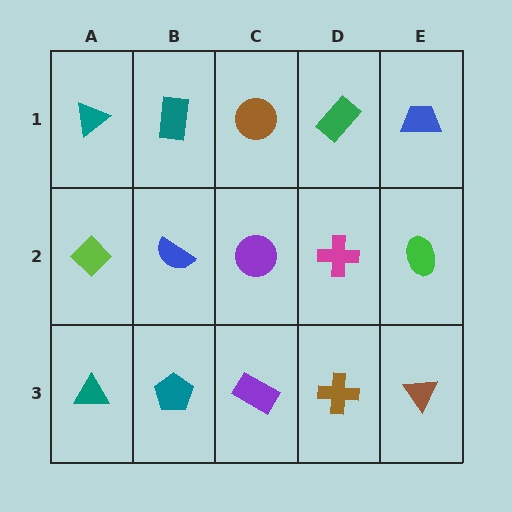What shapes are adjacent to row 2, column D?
A green rectangle (row 1, column D), a brown cross (row 3, column D), a purple circle (row 2, column C), a green ellipse (row 2, column E).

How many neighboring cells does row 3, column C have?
3.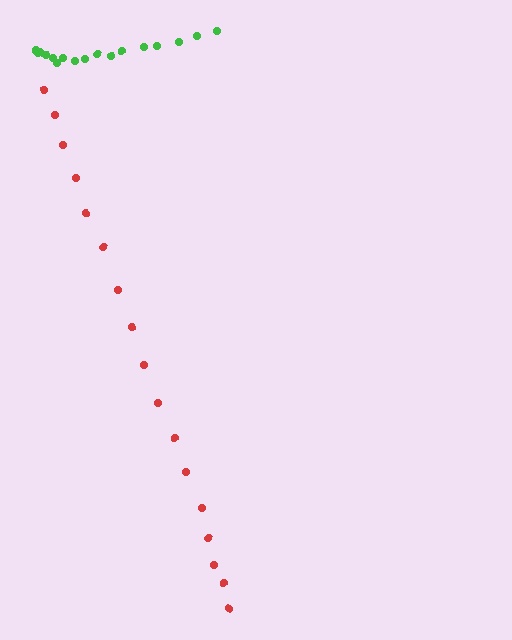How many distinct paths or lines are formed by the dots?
There are 2 distinct paths.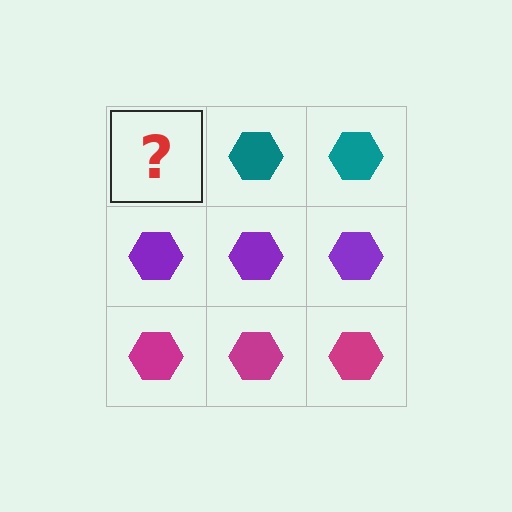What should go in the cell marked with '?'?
The missing cell should contain a teal hexagon.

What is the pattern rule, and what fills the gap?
The rule is that each row has a consistent color. The gap should be filled with a teal hexagon.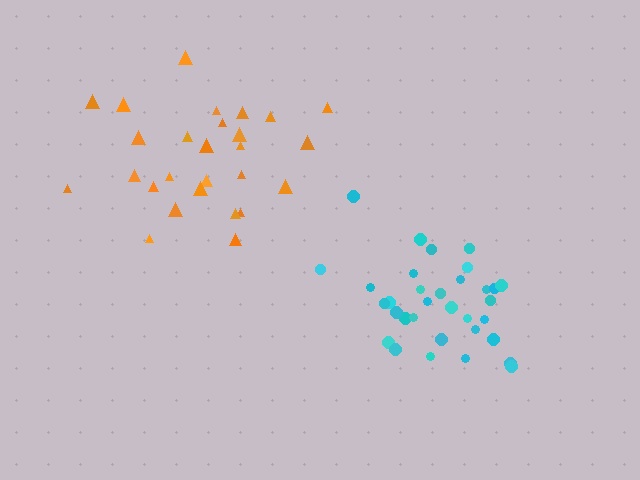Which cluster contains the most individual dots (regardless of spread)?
Cyan (33).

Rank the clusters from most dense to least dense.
cyan, orange.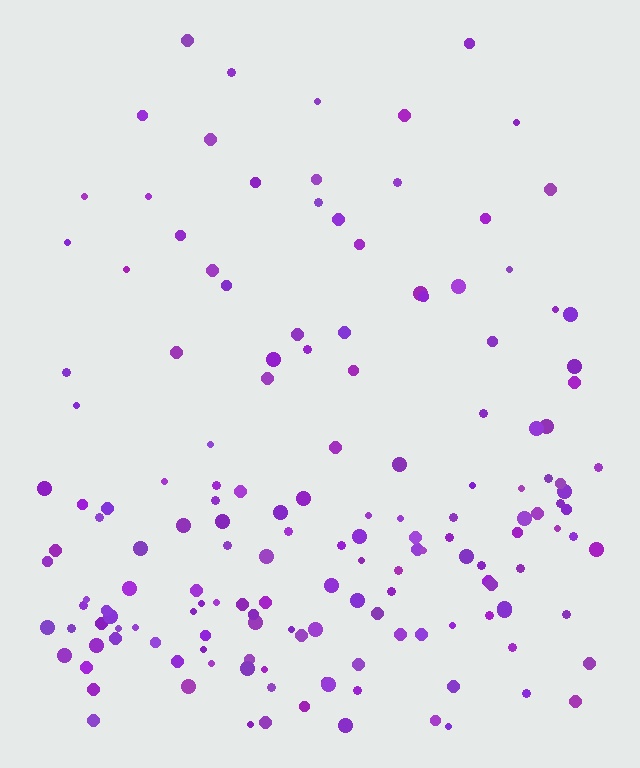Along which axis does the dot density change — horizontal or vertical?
Vertical.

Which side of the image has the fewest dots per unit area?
The top.